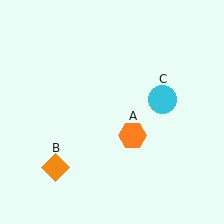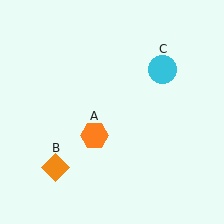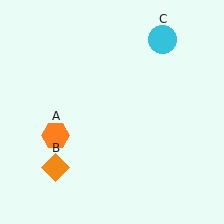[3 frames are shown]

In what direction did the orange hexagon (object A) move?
The orange hexagon (object A) moved left.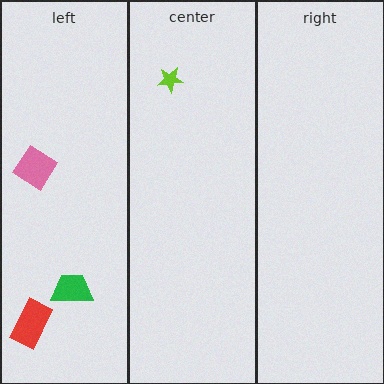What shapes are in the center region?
The lime star.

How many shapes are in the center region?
1.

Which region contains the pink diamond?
The left region.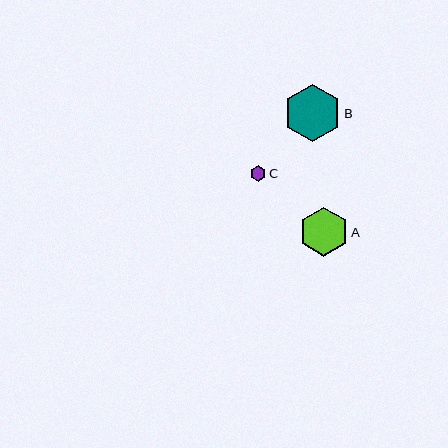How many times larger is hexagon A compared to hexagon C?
Hexagon A is approximately 3.2 times the size of hexagon C.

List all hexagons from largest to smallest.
From largest to smallest: B, A, C.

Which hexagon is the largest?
Hexagon B is the largest with a size of approximately 58 pixels.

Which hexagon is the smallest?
Hexagon C is the smallest with a size of approximately 15 pixels.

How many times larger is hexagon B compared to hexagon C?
Hexagon B is approximately 3.8 times the size of hexagon C.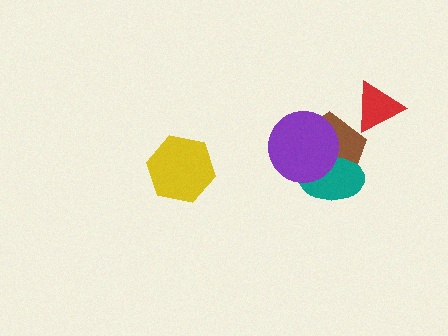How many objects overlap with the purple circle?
2 objects overlap with the purple circle.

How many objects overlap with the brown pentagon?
2 objects overlap with the brown pentagon.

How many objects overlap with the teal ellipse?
2 objects overlap with the teal ellipse.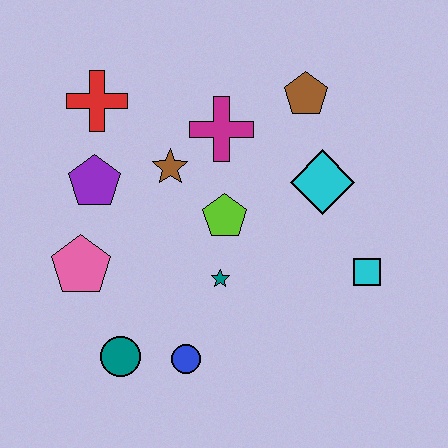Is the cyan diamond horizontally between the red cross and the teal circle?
No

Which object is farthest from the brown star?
The cyan square is farthest from the brown star.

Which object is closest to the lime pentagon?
The teal star is closest to the lime pentagon.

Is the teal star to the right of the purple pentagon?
Yes